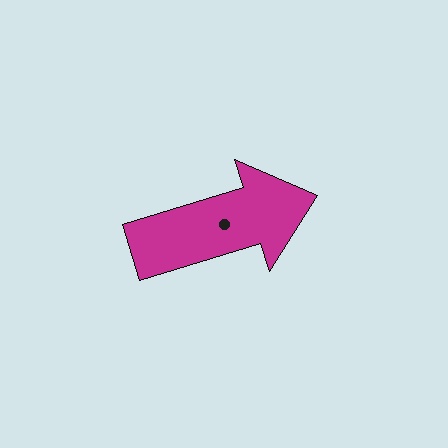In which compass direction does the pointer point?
East.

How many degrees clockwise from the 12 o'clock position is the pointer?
Approximately 73 degrees.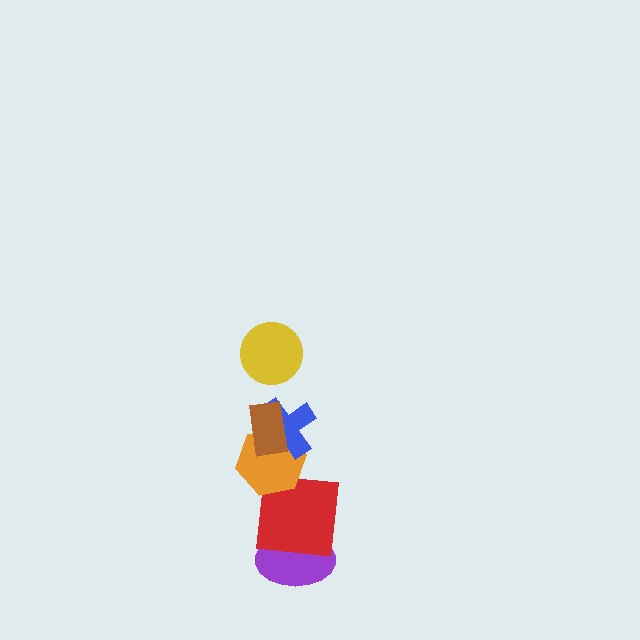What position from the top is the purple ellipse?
The purple ellipse is 6th from the top.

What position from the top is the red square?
The red square is 5th from the top.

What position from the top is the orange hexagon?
The orange hexagon is 4th from the top.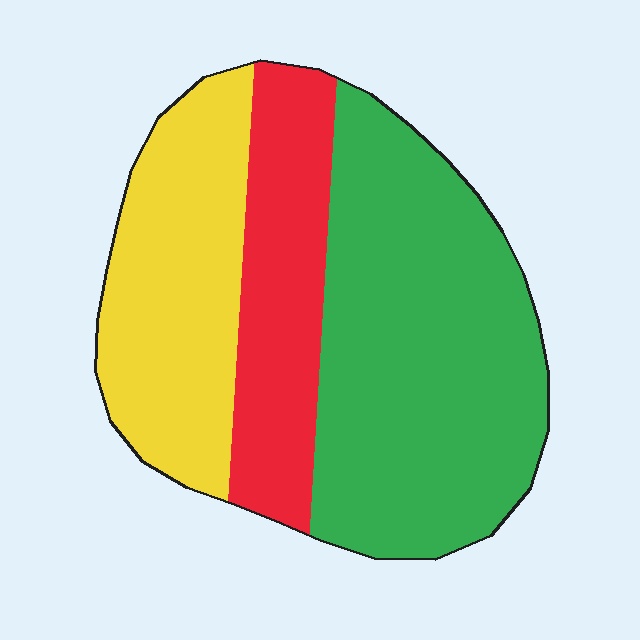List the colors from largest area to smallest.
From largest to smallest: green, yellow, red.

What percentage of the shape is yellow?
Yellow takes up between a sixth and a third of the shape.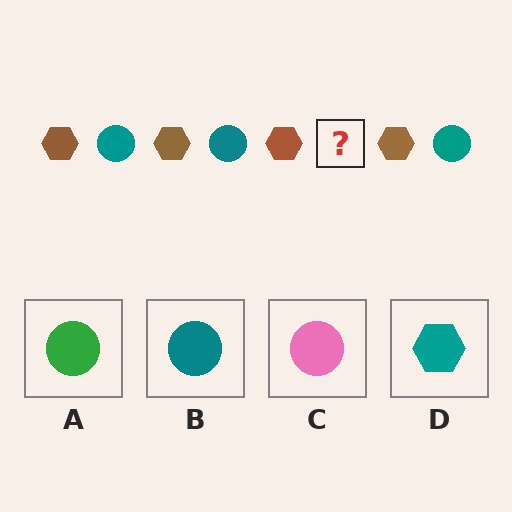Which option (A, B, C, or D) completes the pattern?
B.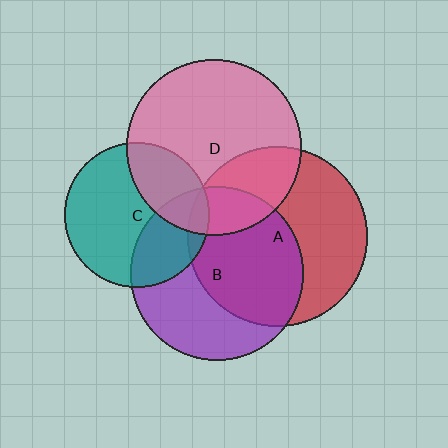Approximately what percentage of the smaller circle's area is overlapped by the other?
Approximately 30%.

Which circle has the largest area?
Circle A (red).